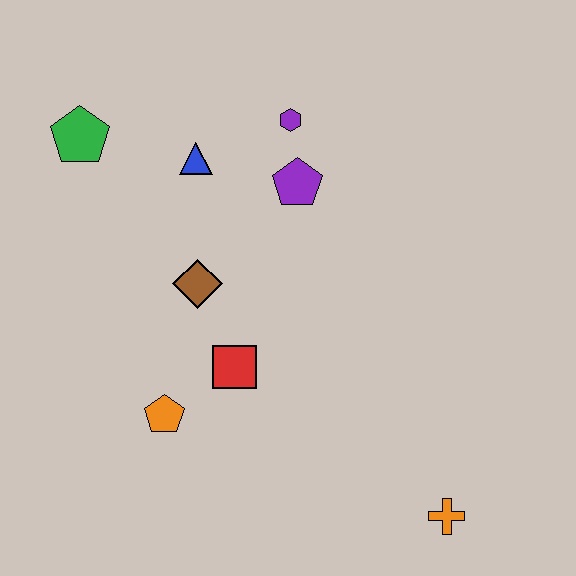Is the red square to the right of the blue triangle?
Yes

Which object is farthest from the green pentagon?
The orange cross is farthest from the green pentagon.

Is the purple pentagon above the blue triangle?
No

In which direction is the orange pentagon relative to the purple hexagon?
The orange pentagon is below the purple hexagon.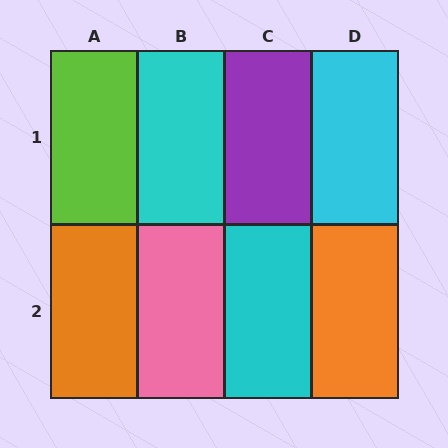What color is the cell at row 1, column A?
Lime.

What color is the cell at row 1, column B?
Cyan.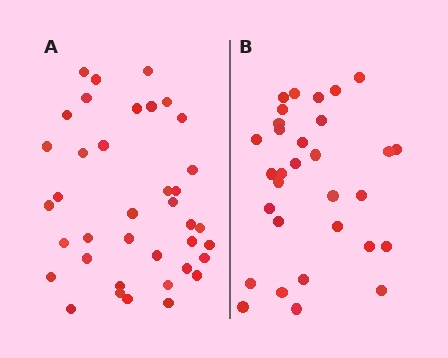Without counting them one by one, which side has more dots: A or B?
Region A (the left region) has more dots.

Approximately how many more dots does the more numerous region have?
Region A has roughly 8 or so more dots than region B.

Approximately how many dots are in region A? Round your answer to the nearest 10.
About 40 dots. (The exact count is 38, which rounds to 40.)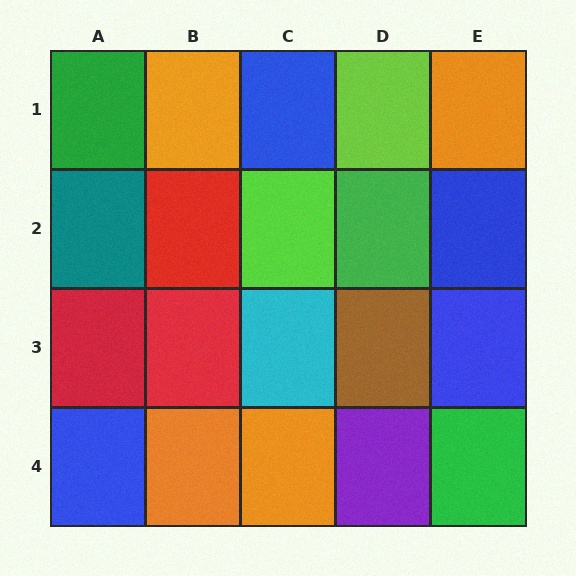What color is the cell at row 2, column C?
Lime.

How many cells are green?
3 cells are green.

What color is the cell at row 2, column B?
Red.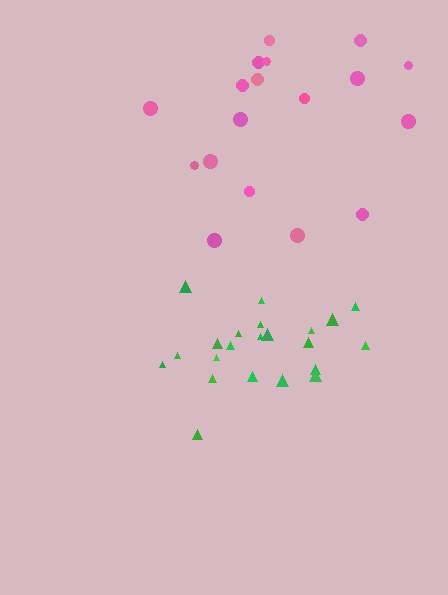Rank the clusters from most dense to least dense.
green, pink.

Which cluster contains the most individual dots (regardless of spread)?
Green (22).